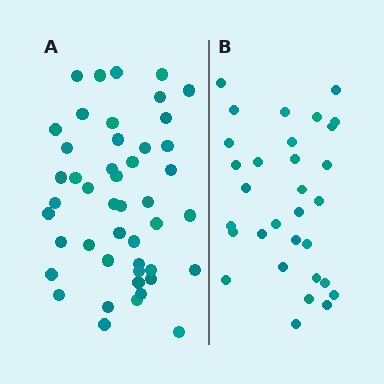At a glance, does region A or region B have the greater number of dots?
Region A (the left region) has more dots.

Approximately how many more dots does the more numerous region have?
Region A has approximately 15 more dots than region B.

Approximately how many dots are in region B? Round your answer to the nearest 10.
About 30 dots. (The exact count is 31, which rounds to 30.)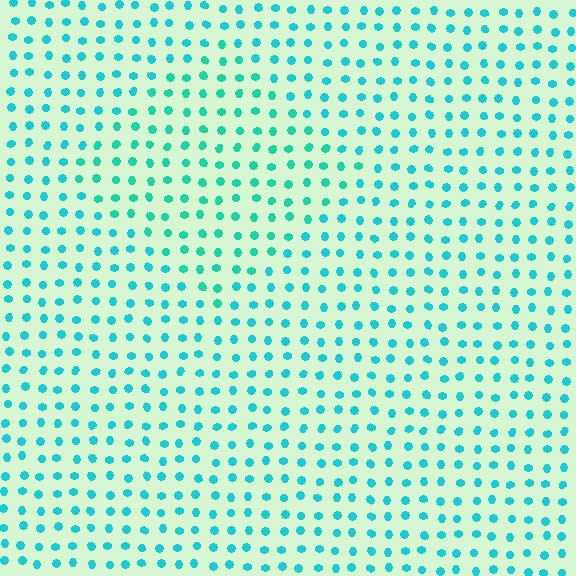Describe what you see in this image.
The image is filled with small cyan elements in a uniform arrangement. A diamond-shaped region is visible where the elements are tinted to a slightly different hue, forming a subtle color boundary.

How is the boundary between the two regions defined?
The boundary is defined purely by a slight shift in hue (about 18 degrees). Spacing, size, and orientation are identical on both sides.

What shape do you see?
I see a diamond.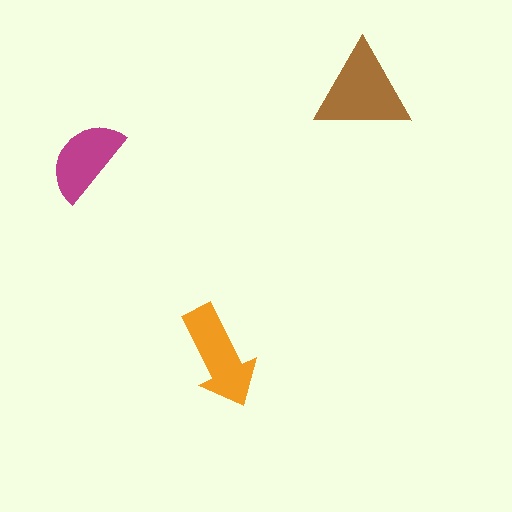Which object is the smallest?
The magenta semicircle.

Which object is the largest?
The brown triangle.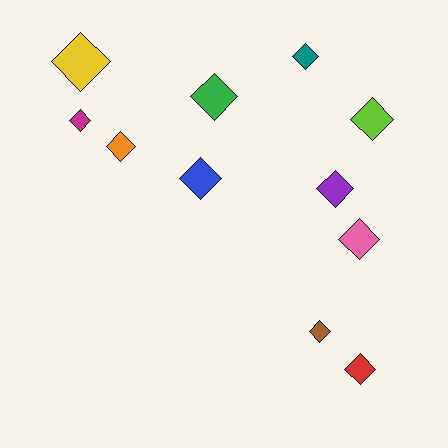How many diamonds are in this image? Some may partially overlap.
There are 11 diamonds.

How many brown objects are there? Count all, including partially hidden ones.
There is 1 brown object.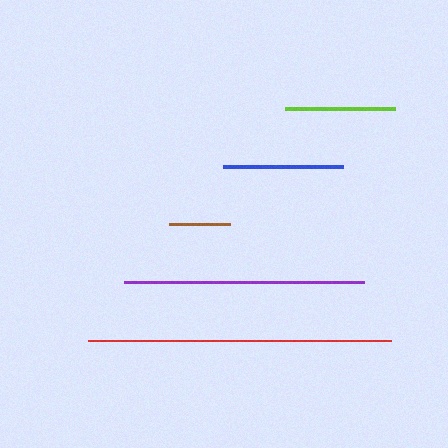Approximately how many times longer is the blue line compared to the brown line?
The blue line is approximately 2.0 times the length of the brown line.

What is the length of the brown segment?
The brown segment is approximately 61 pixels long.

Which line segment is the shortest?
The brown line is the shortest at approximately 61 pixels.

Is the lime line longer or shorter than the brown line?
The lime line is longer than the brown line.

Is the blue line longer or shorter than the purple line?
The purple line is longer than the blue line.